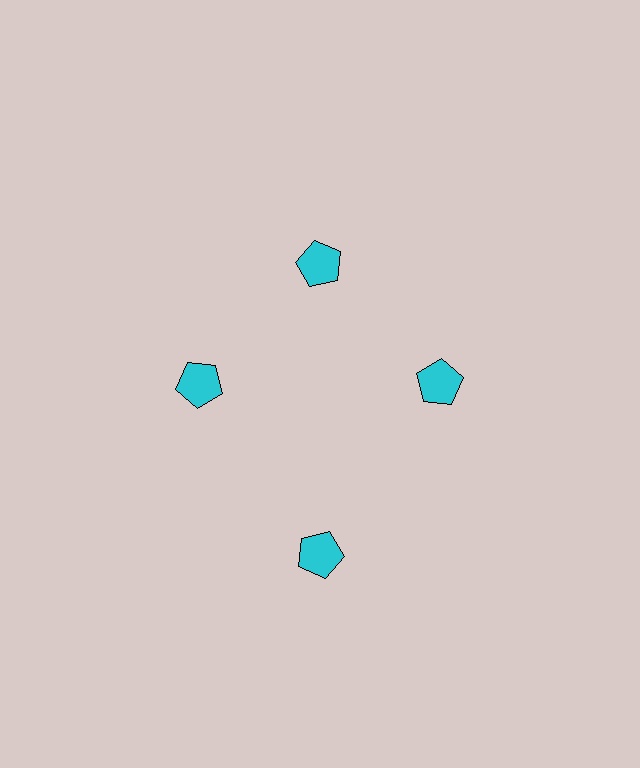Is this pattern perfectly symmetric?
No. The 4 cyan pentagons are arranged in a ring, but one element near the 6 o'clock position is pushed outward from the center, breaking the 4-fold rotational symmetry.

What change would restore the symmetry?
The symmetry would be restored by moving it inward, back onto the ring so that all 4 pentagons sit at equal angles and equal distance from the center.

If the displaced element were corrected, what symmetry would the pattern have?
It would have 4-fold rotational symmetry — the pattern would map onto itself every 90 degrees.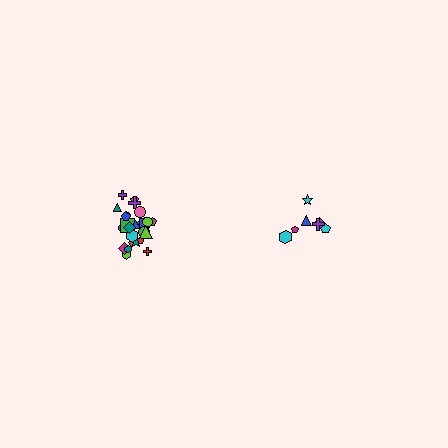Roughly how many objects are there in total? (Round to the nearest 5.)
Roughly 30 objects in total.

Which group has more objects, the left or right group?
The left group.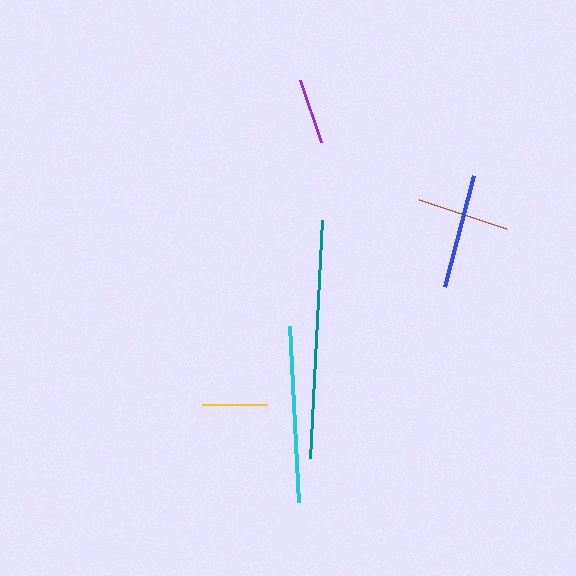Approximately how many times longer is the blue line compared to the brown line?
The blue line is approximately 1.3 times the length of the brown line.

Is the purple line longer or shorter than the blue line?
The blue line is longer than the purple line.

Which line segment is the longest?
The teal line is the longest at approximately 238 pixels.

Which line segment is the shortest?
The yellow line is the shortest at approximately 65 pixels.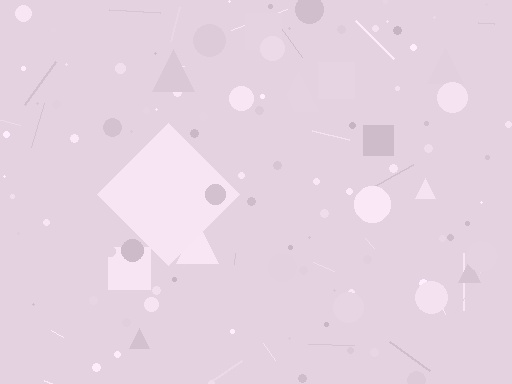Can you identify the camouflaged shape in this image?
The camouflaged shape is a diamond.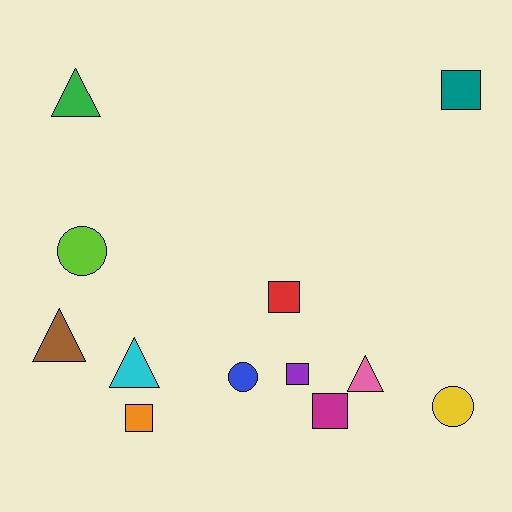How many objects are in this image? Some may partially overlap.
There are 12 objects.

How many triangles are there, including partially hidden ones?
There are 4 triangles.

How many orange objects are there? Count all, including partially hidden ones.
There is 1 orange object.